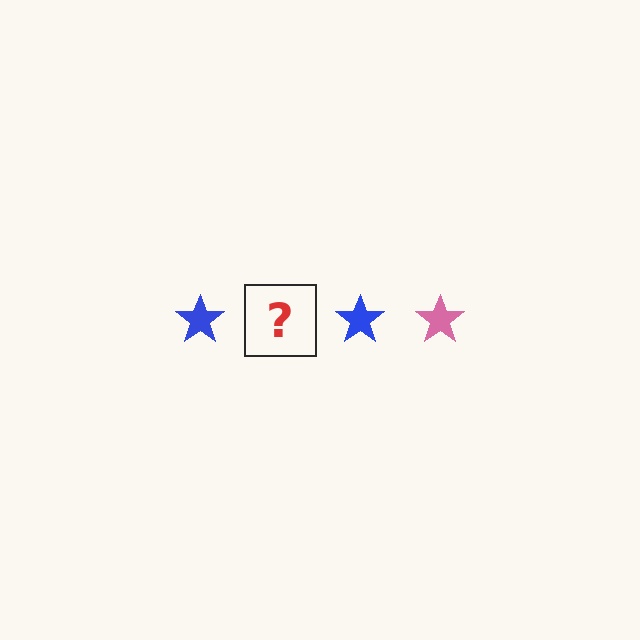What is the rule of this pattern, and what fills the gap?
The rule is that the pattern cycles through blue, pink stars. The gap should be filled with a pink star.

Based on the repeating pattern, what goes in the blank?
The blank should be a pink star.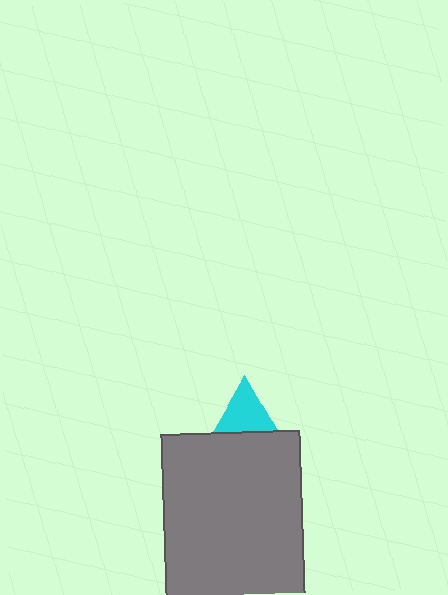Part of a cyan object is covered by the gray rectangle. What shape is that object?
It is a triangle.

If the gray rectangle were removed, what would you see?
You would see the complete cyan triangle.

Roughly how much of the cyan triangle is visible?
A small part of it is visible (roughly 39%).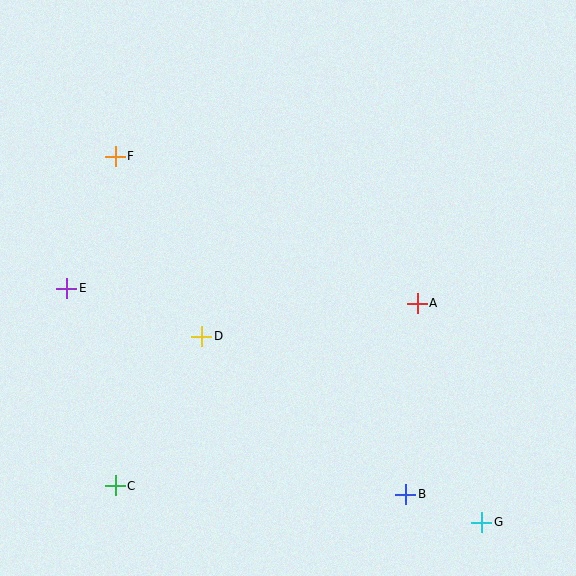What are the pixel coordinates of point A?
Point A is at (417, 303).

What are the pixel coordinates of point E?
Point E is at (67, 288).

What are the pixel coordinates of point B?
Point B is at (406, 494).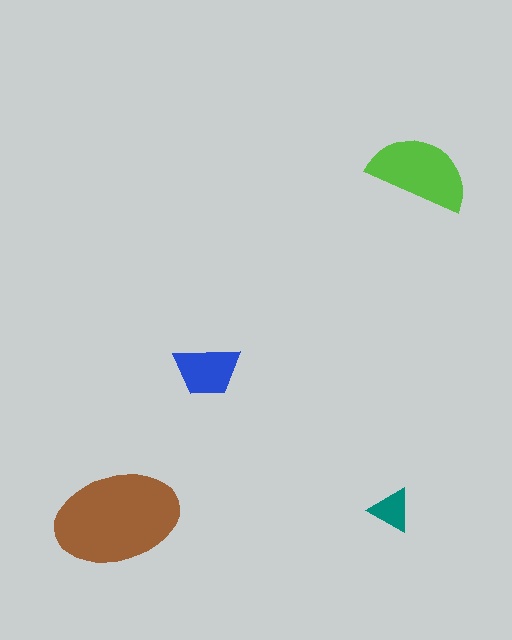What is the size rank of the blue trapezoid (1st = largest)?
3rd.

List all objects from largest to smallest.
The brown ellipse, the lime semicircle, the blue trapezoid, the teal triangle.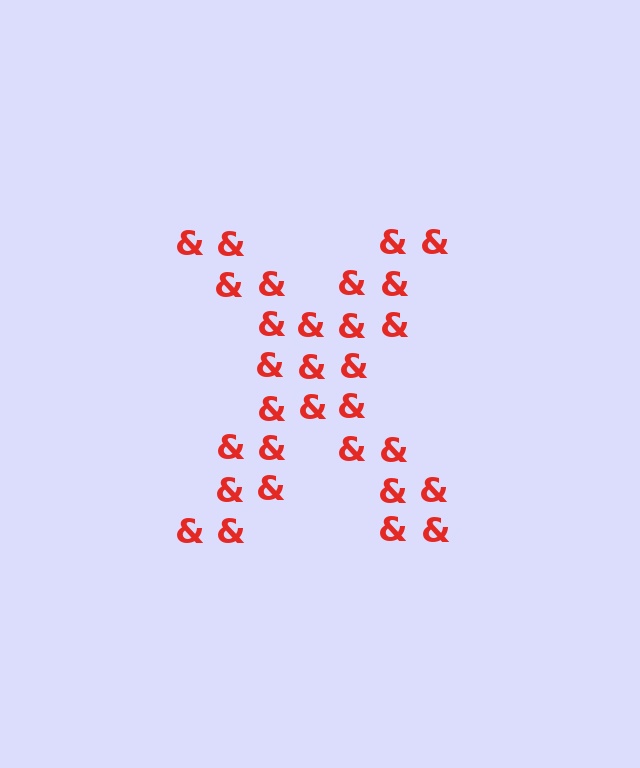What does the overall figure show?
The overall figure shows the letter X.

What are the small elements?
The small elements are ampersands.